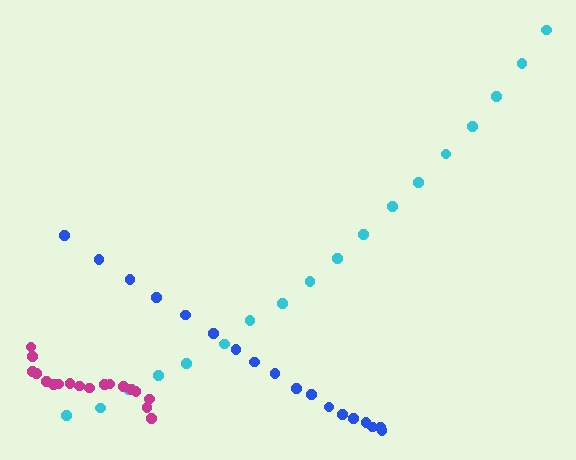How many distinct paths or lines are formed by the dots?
There are 3 distinct paths.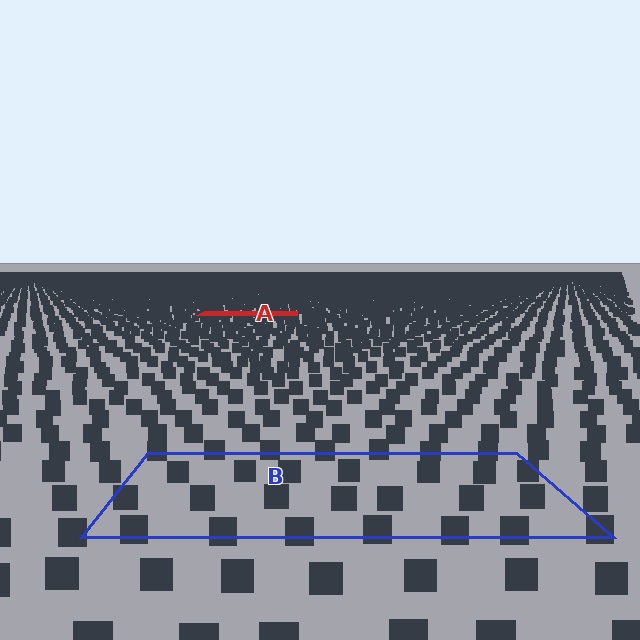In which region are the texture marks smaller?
The texture marks are smaller in region A, because it is farther away.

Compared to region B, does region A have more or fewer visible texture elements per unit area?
Region A has more texture elements per unit area — they are packed more densely because it is farther away.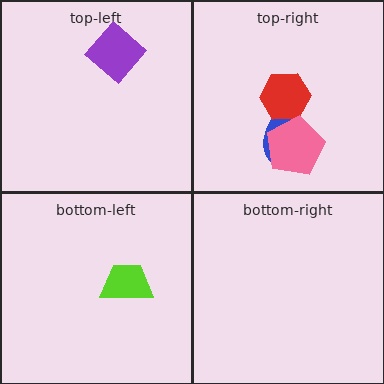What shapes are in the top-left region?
The purple diamond.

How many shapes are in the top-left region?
1.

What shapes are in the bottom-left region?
The lime trapezoid.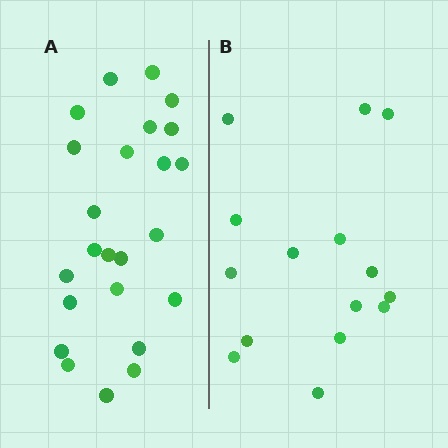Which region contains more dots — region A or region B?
Region A (the left region) has more dots.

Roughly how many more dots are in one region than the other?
Region A has roughly 8 or so more dots than region B.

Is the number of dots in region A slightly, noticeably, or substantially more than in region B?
Region A has substantially more. The ratio is roughly 1.6 to 1.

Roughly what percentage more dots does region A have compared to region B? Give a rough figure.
About 60% more.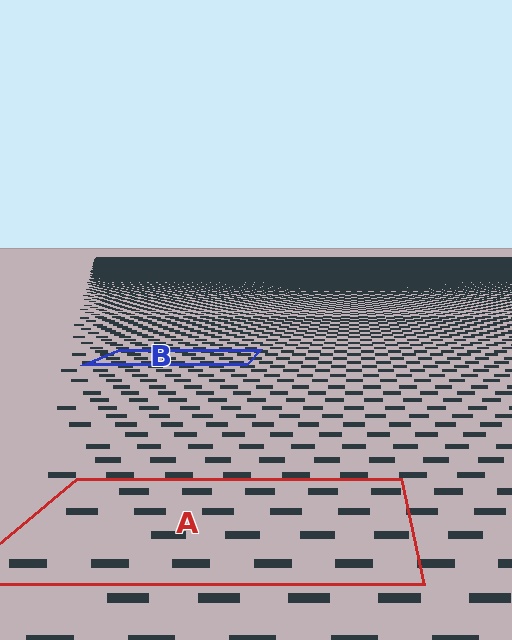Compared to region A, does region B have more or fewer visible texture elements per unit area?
Region B has more texture elements per unit area — they are packed more densely because it is farther away.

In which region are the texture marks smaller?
The texture marks are smaller in region B, because it is farther away.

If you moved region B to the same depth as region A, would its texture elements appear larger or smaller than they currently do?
They would appear larger. At a closer depth, the same texture elements are projected at a bigger on-screen size.